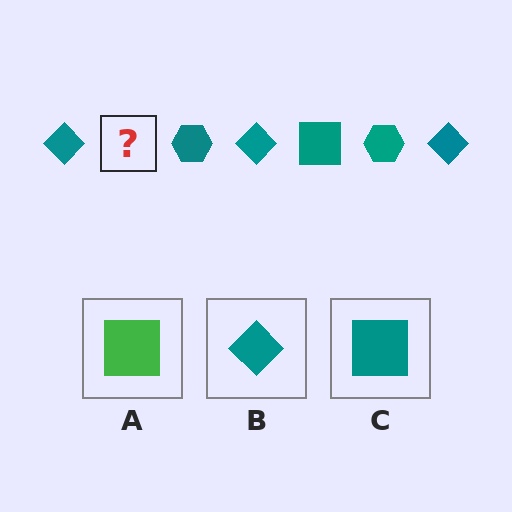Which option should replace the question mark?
Option C.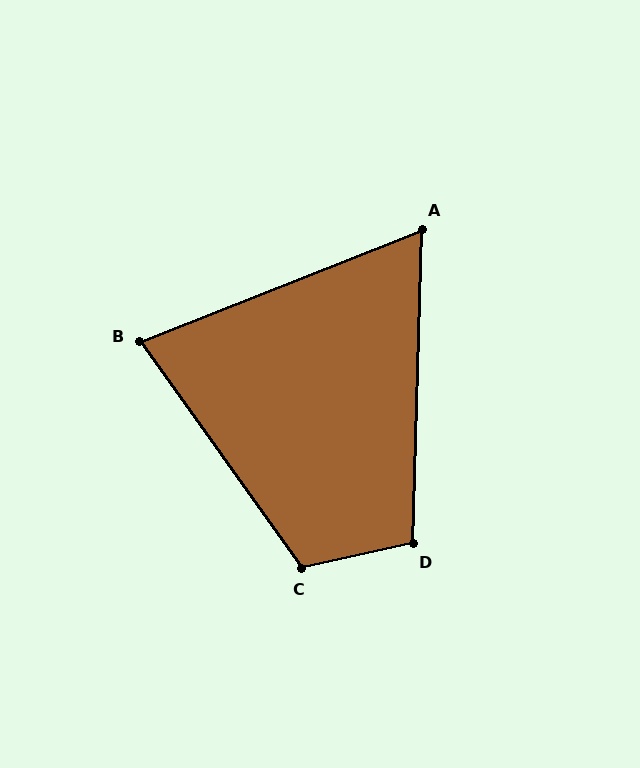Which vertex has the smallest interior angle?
A, at approximately 67 degrees.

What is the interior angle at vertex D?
Approximately 104 degrees (obtuse).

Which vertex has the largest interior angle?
C, at approximately 113 degrees.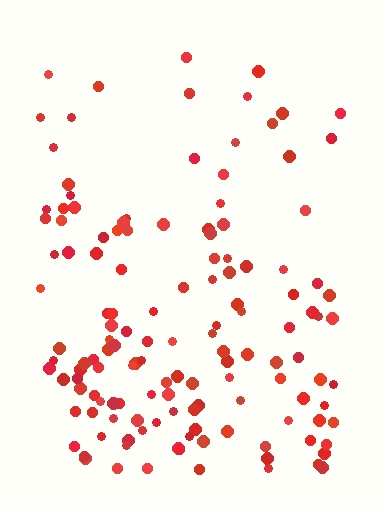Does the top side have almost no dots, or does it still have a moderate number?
Still a moderate number, just noticeably fewer than the bottom.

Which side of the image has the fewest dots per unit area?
The top.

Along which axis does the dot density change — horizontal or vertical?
Vertical.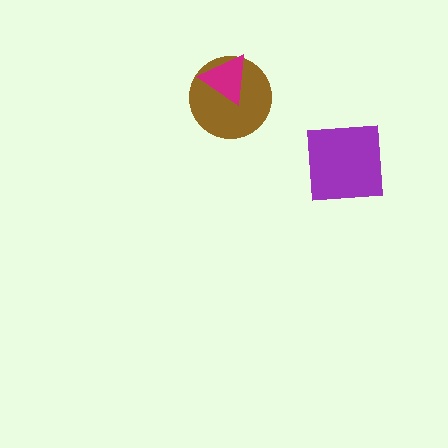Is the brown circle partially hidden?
Yes, it is partially covered by another shape.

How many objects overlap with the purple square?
0 objects overlap with the purple square.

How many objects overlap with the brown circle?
1 object overlaps with the brown circle.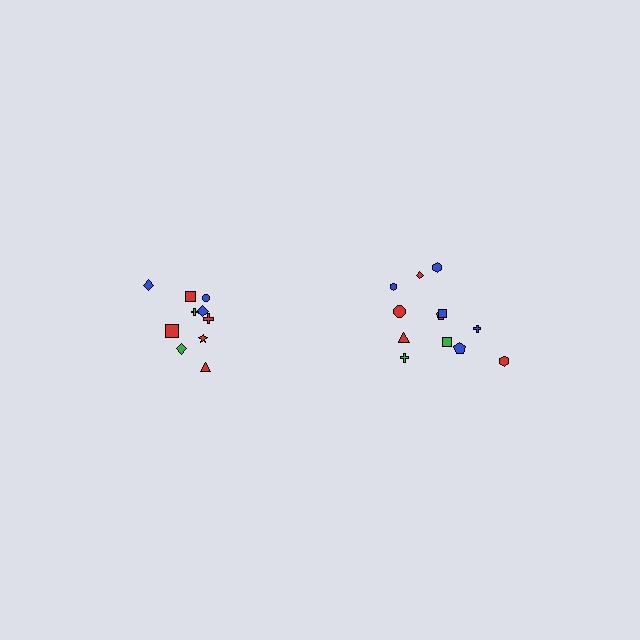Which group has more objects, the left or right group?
The right group.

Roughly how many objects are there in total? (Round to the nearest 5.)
Roughly 20 objects in total.